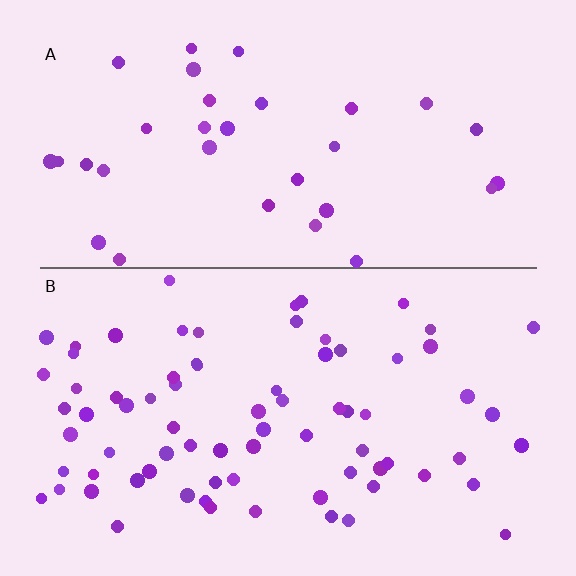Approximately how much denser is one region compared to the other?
Approximately 2.3× — region B over region A.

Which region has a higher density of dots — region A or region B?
B (the bottom).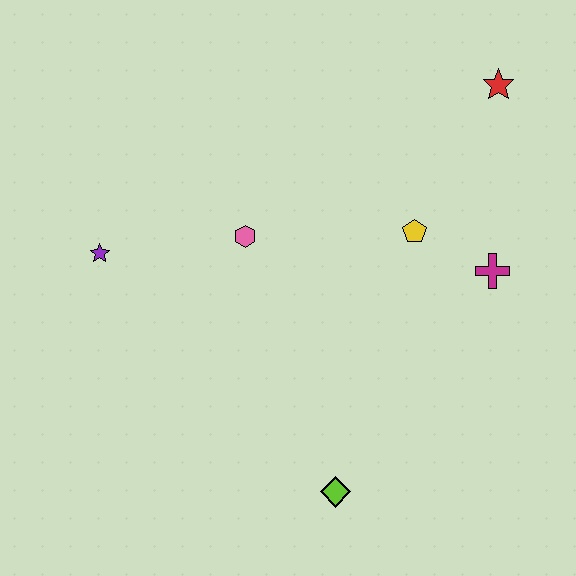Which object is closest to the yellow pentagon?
The magenta cross is closest to the yellow pentagon.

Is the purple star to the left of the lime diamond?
Yes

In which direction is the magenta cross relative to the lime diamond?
The magenta cross is above the lime diamond.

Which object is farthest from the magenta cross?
The purple star is farthest from the magenta cross.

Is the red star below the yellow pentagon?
No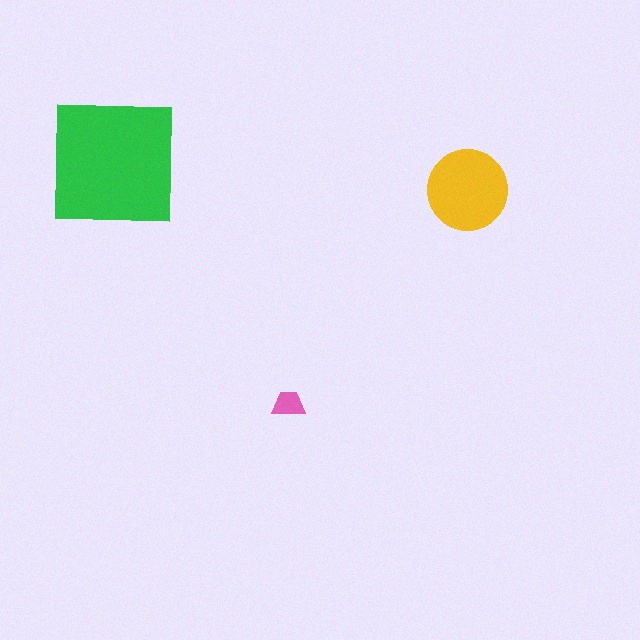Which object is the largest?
The green square.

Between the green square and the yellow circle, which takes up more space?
The green square.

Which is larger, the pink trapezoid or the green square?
The green square.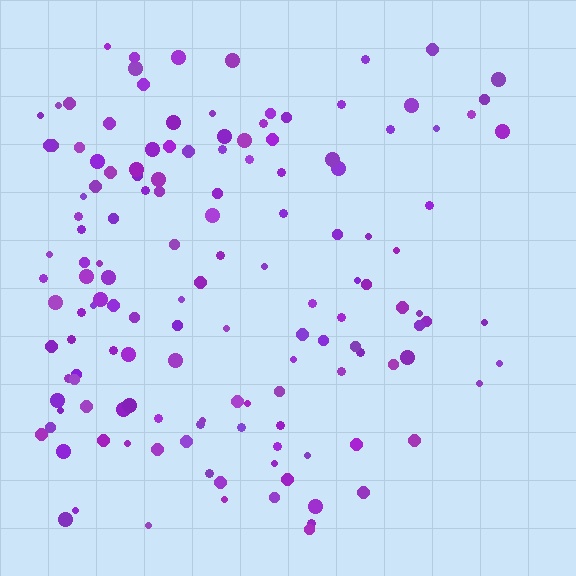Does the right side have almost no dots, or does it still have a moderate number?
Still a moderate number, just noticeably fewer than the left.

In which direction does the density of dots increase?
From right to left, with the left side densest.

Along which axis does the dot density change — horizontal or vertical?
Horizontal.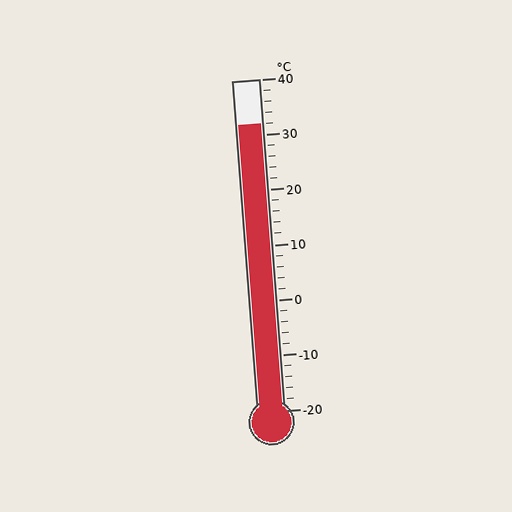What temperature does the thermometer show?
The thermometer shows approximately 32°C.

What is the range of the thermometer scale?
The thermometer scale ranges from -20°C to 40°C.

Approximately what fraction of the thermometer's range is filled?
The thermometer is filled to approximately 85% of its range.